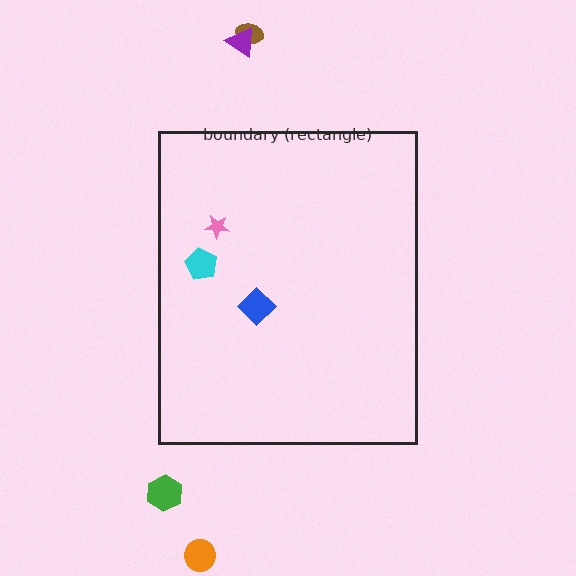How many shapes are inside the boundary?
3 inside, 4 outside.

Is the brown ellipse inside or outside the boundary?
Outside.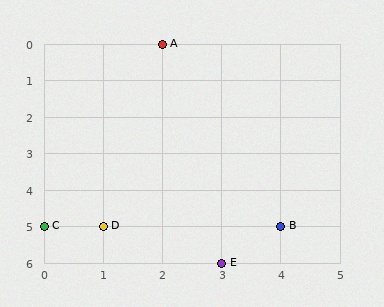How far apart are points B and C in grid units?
Points B and C are 4 columns apart.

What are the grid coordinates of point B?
Point B is at grid coordinates (4, 5).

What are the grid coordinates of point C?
Point C is at grid coordinates (0, 5).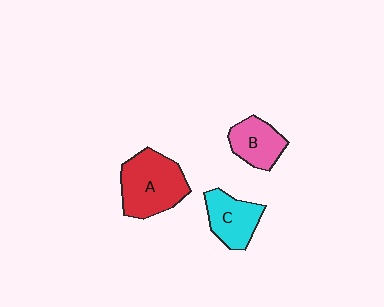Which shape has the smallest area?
Shape B (pink).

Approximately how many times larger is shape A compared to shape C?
Approximately 1.5 times.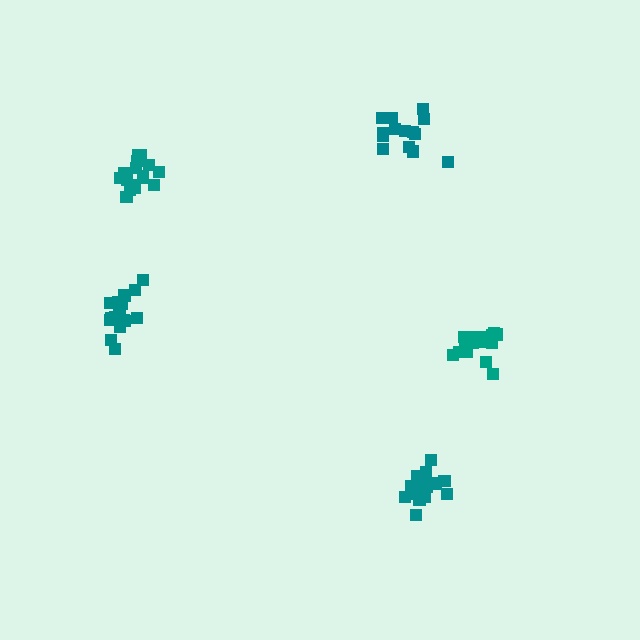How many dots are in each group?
Group 1: 14 dots, Group 2: 16 dots, Group 3: 17 dots, Group 4: 17 dots, Group 5: 16 dots (80 total).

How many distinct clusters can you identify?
There are 5 distinct clusters.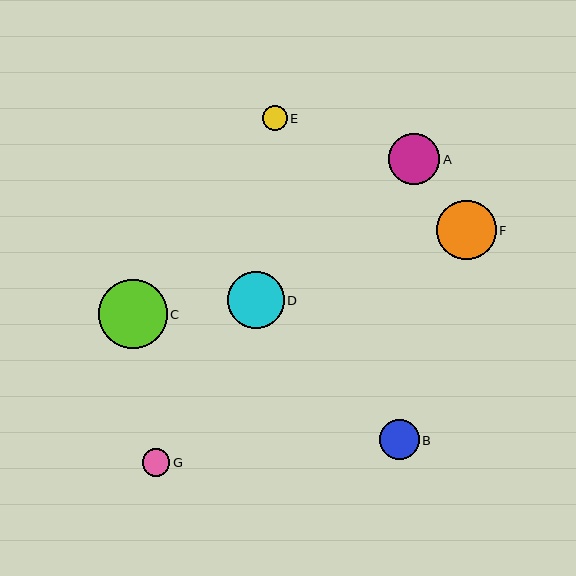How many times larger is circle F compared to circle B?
Circle F is approximately 1.5 times the size of circle B.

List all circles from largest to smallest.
From largest to smallest: C, F, D, A, B, G, E.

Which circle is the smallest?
Circle E is the smallest with a size of approximately 25 pixels.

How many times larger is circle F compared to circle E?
Circle F is approximately 2.4 times the size of circle E.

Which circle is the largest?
Circle C is the largest with a size of approximately 68 pixels.